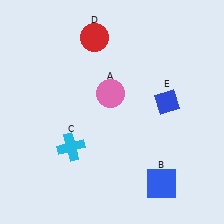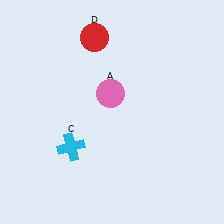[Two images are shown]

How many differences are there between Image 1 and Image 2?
There are 2 differences between the two images.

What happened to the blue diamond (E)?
The blue diamond (E) was removed in Image 2. It was in the top-right area of Image 1.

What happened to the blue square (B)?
The blue square (B) was removed in Image 2. It was in the bottom-right area of Image 1.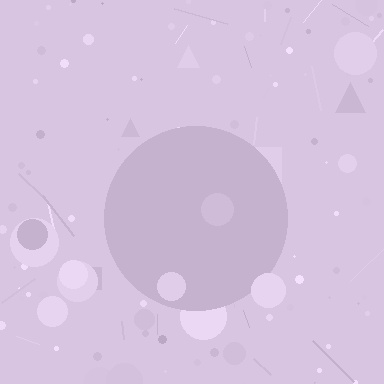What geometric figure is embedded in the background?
A circle is embedded in the background.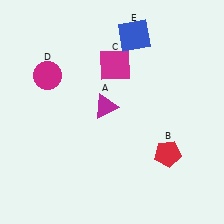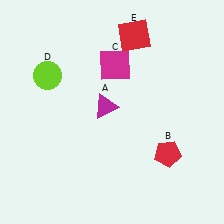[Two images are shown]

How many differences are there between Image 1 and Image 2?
There are 2 differences between the two images.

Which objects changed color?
D changed from magenta to lime. E changed from blue to red.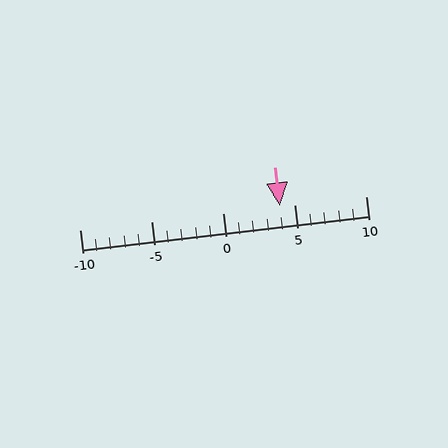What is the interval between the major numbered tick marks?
The major tick marks are spaced 5 units apart.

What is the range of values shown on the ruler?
The ruler shows values from -10 to 10.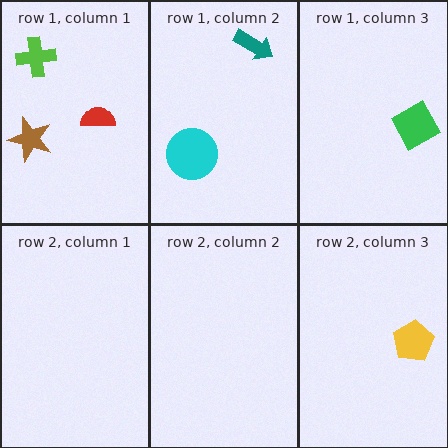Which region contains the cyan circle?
The row 1, column 2 region.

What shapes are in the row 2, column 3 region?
The yellow pentagon.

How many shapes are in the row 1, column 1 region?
3.